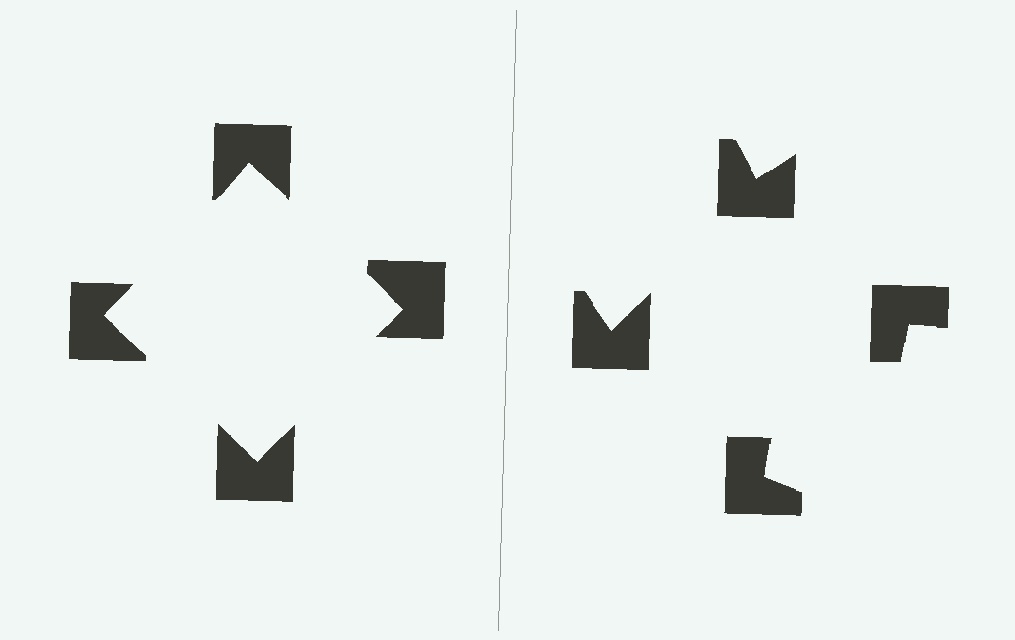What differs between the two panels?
The notched squares are positioned identically on both sides; only the wedge orientations differ. On the left they align to a square; on the right they are misaligned.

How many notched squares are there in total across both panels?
8 — 4 on each side.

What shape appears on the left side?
An illusory square.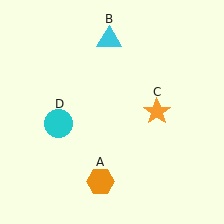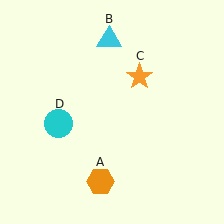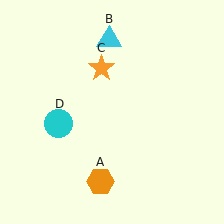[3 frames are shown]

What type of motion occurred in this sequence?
The orange star (object C) rotated counterclockwise around the center of the scene.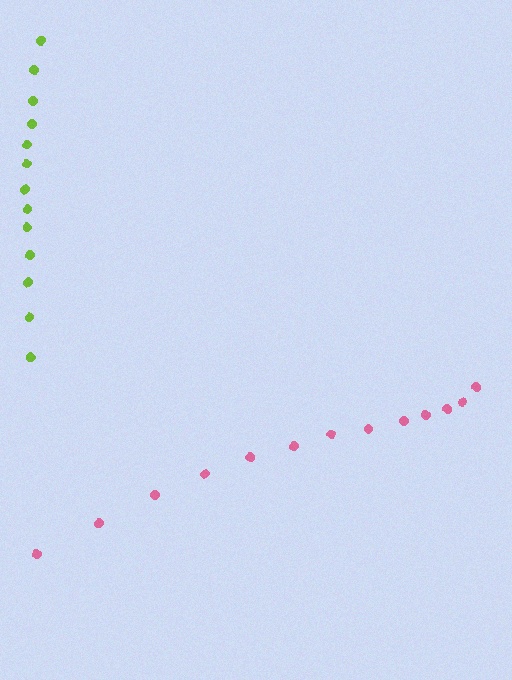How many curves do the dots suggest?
There are 2 distinct paths.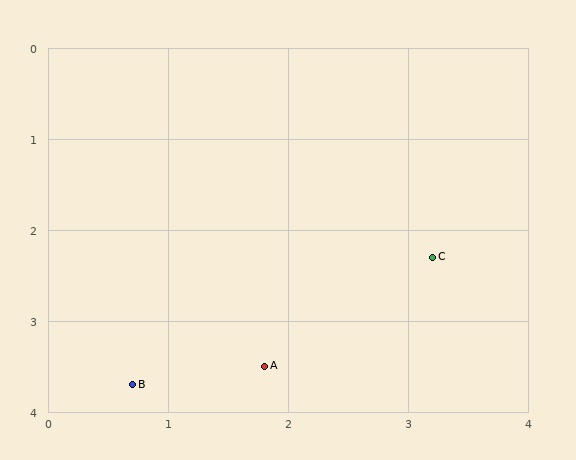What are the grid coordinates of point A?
Point A is at approximately (1.8, 3.5).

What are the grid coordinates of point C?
Point C is at approximately (3.2, 2.3).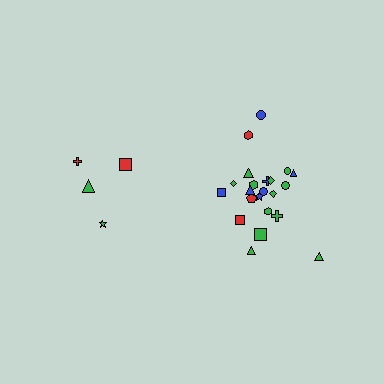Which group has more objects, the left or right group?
The right group.